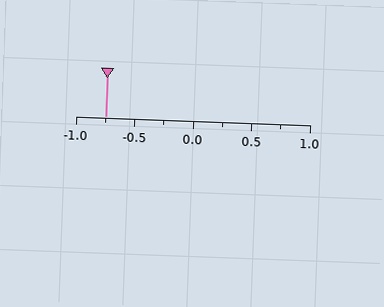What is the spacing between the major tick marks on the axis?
The major ticks are spaced 0.5 apart.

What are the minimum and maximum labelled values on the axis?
The axis runs from -1.0 to 1.0.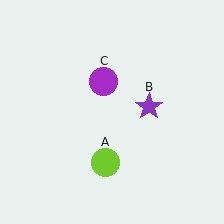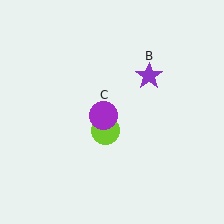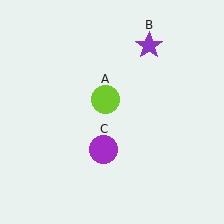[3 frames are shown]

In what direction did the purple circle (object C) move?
The purple circle (object C) moved down.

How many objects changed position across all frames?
3 objects changed position: lime circle (object A), purple star (object B), purple circle (object C).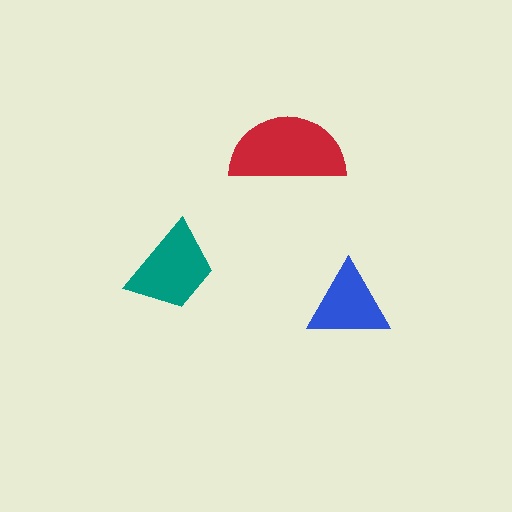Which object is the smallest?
The blue triangle.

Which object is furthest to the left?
The teal trapezoid is leftmost.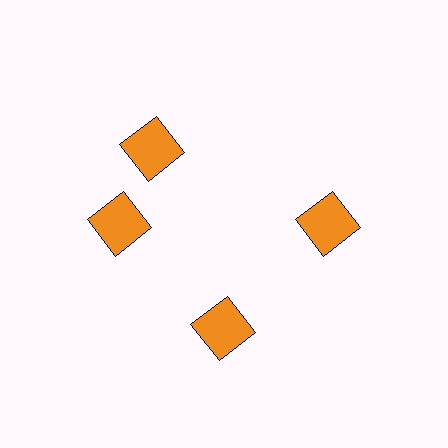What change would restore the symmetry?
The symmetry would be restored by rotating it back into even spacing with its neighbors so that all 4 squares sit at equal angles and equal distance from the center.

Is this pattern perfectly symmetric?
No. The 4 orange squares are arranged in a ring, but one element near the 12 o'clock position is rotated out of alignment along the ring, breaking the 4-fold rotational symmetry.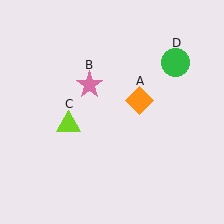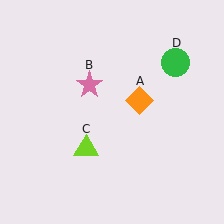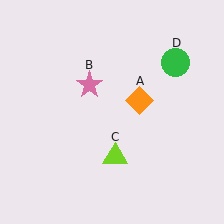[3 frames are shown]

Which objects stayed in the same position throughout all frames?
Orange diamond (object A) and pink star (object B) and green circle (object D) remained stationary.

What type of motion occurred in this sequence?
The lime triangle (object C) rotated counterclockwise around the center of the scene.